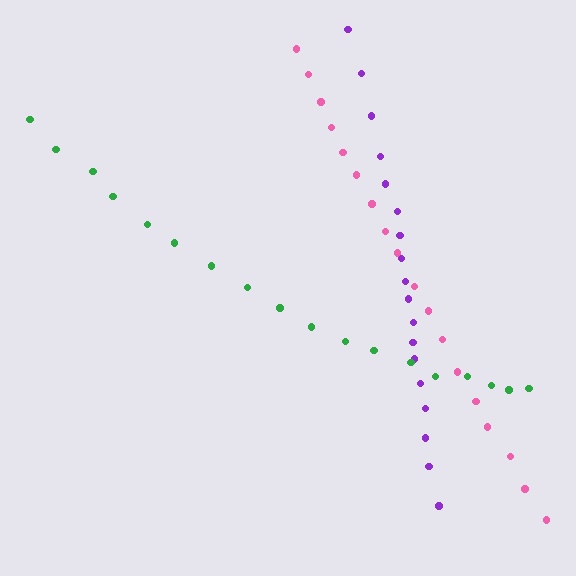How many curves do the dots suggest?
There are 3 distinct paths.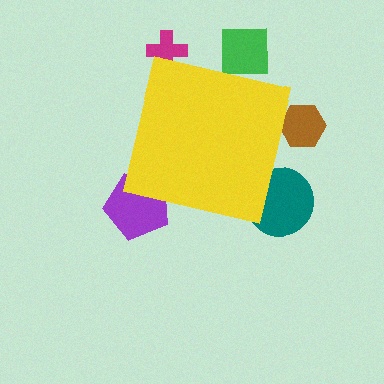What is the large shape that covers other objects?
A yellow square.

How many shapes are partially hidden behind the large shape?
5 shapes are partially hidden.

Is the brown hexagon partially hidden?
Yes, the brown hexagon is partially hidden behind the yellow square.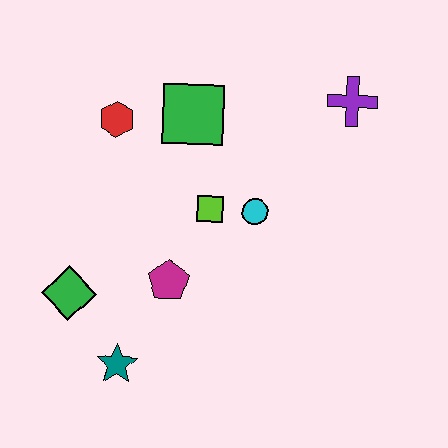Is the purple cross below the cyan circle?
No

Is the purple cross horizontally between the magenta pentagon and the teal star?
No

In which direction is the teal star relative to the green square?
The teal star is below the green square.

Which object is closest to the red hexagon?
The green square is closest to the red hexagon.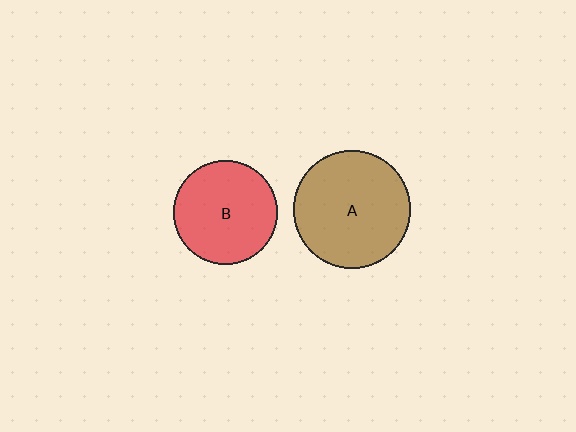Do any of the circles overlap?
No, none of the circles overlap.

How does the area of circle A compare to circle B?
Approximately 1.3 times.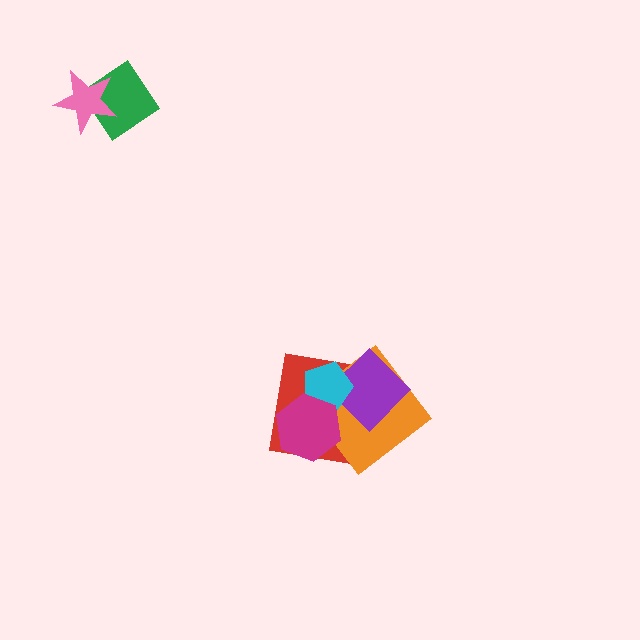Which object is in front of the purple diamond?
The cyan pentagon is in front of the purple diamond.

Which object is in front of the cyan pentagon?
The magenta hexagon is in front of the cyan pentagon.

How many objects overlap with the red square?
4 objects overlap with the red square.